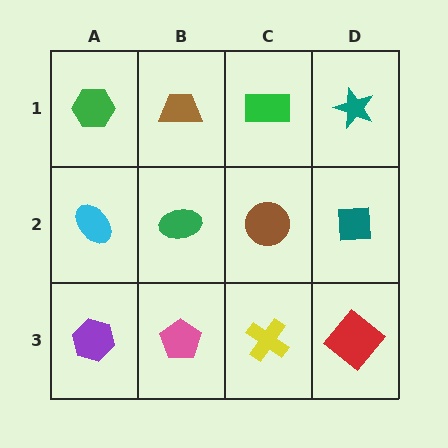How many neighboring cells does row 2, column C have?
4.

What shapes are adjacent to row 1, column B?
A green ellipse (row 2, column B), a green hexagon (row 1, column A), a green rectangle (row 1, column C).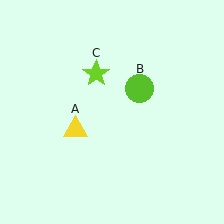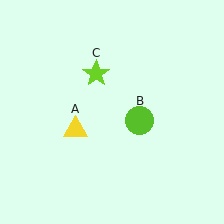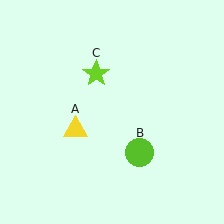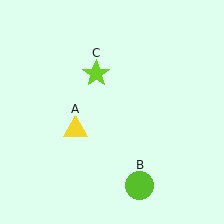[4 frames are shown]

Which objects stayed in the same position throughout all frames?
Yellow triangle (object A) and lime star (object C) remained stationary.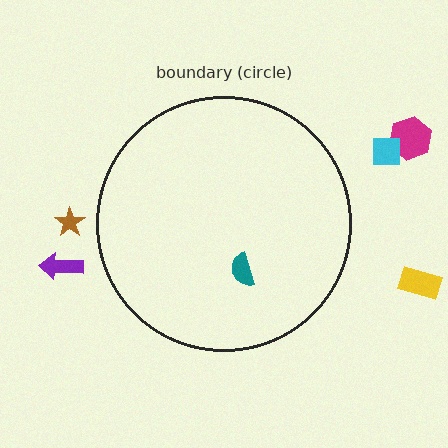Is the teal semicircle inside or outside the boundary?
Inside.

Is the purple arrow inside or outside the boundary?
Outside.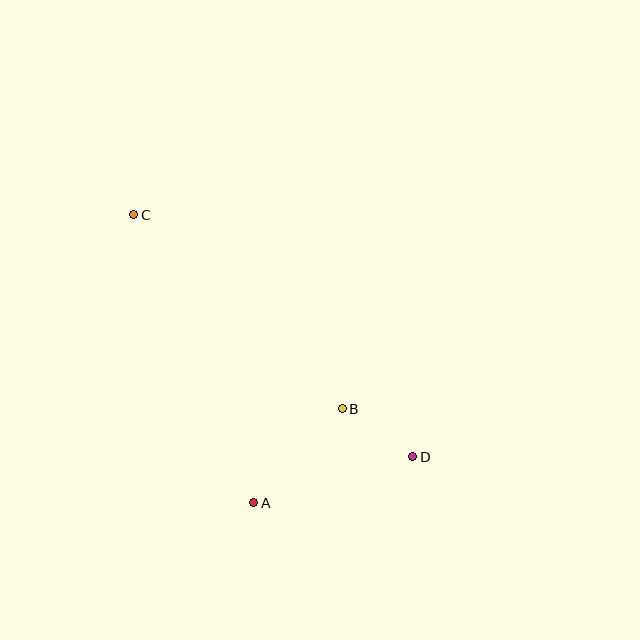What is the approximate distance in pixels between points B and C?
The distance between B and C is approximately 285 pixels.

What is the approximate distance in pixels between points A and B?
The distance between A and B is approximately 129 pixels.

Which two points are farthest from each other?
Points C and D are farthest from each other.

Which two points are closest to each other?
Points B and D are closest to each other.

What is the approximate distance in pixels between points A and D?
The distance between A and D is approximately 165 pixels.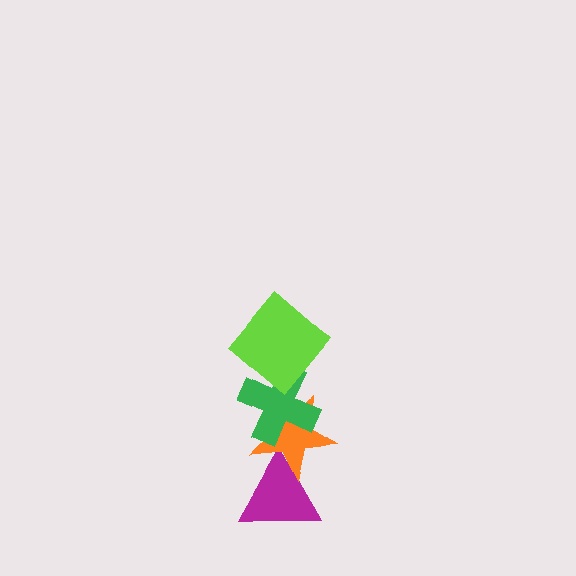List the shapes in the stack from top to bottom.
From top to bottom: the lime diamond, the green cross, the orange star, the magenta triangle.